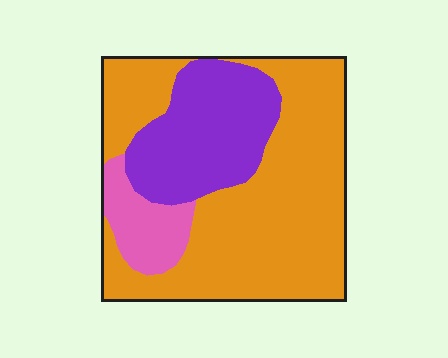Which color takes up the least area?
Pink, at roughly 10%.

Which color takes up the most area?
Orange, at roughly 65%.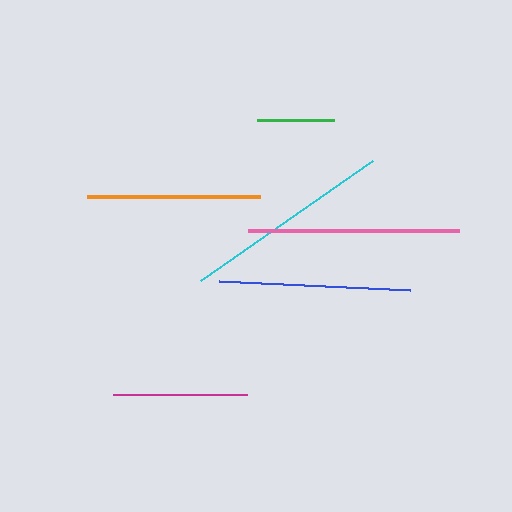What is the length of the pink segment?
The pink segment is approximately 211 pixels long.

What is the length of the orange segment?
The orange segment is approximately 173 pixels long.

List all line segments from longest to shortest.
From longest to shortest: pink, cyan, blue, orange, magenta, green.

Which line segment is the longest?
The pink line is the longest at approximately 211 pixels.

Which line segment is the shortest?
The green line is the shortest at approximately 76 pixels.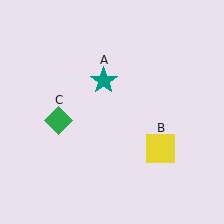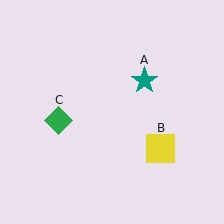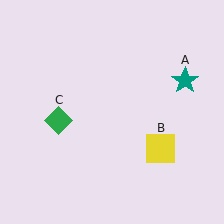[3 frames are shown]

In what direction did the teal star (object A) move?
The teal star (object A) moved right.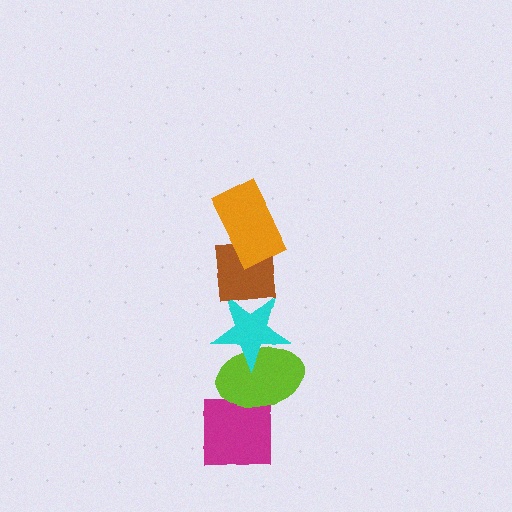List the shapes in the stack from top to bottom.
From top to bottom: the orange rectangle, the brown square, the cyan star, the lime ellipse, the magenta square.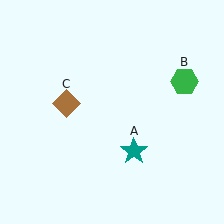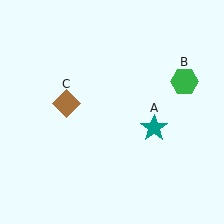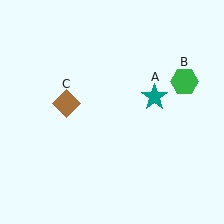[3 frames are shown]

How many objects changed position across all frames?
1 object changed position: teal star (object A).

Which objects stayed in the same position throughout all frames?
Green hexagon (object B) and brown diamond (object C) remained stationary.